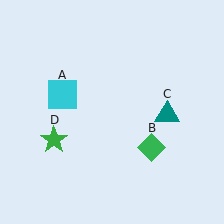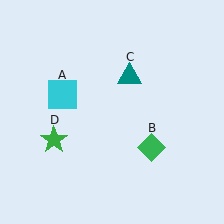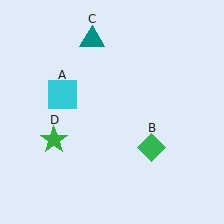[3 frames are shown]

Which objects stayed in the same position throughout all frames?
Cyan square (object A) and green diamond (object B) and green star (object D) remained stationary.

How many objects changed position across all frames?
1 object changed position: teal triangle (object C).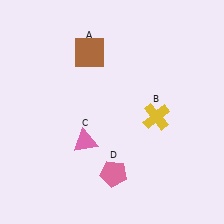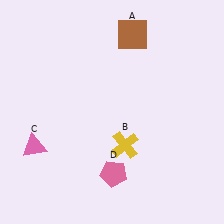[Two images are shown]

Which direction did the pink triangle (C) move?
The pink triangle (C) moved left.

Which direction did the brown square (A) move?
The brown square (A) moved right.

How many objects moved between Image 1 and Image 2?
3 objects moved between the two images.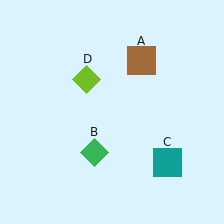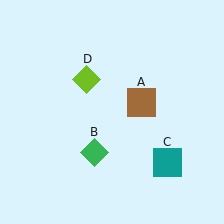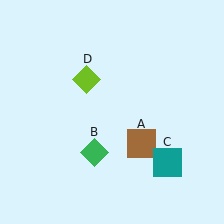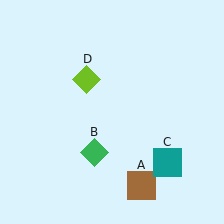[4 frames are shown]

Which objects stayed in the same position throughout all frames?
Green diamond (object B) and teal square (object C) and lime diamond (object D) remained stationary.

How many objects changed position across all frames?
1 object changed position: brown square (object A).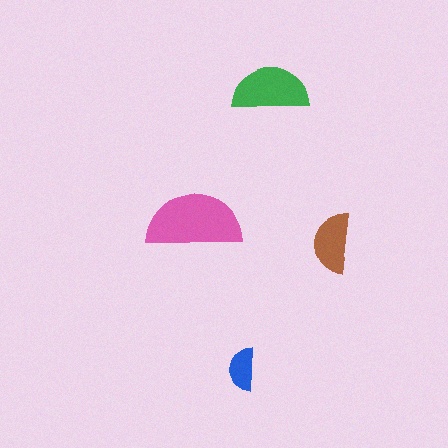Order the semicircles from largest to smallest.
the pink one, the green one, the brown one, the blue one.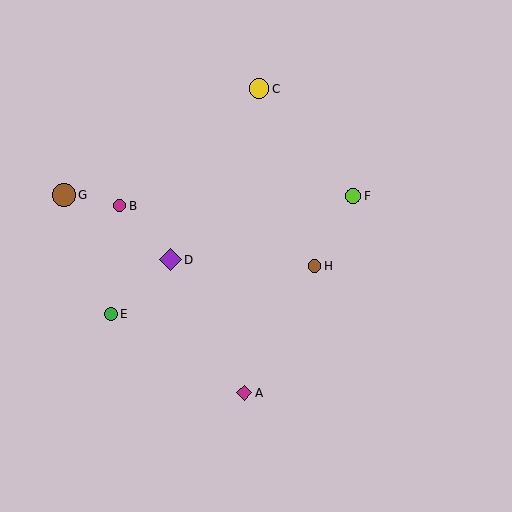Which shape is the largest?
The brown circle (labeled G) is the largest.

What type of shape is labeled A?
Shape A is a magenta diamond.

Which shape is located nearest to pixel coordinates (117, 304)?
The green circle (labeled E) at (111, 314) is nearest to that location.